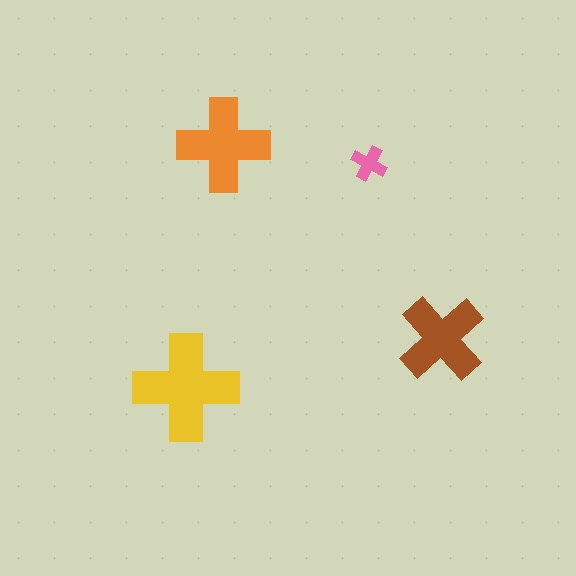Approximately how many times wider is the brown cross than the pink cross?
About 2.5 times wider.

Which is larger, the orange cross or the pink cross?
The orange one.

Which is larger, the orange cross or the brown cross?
The orange one.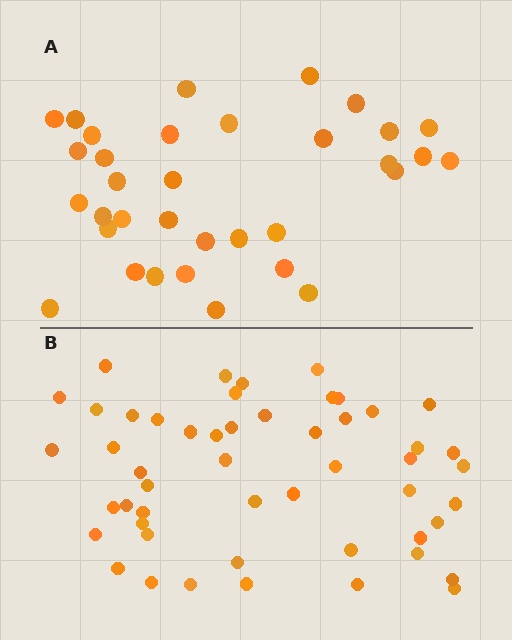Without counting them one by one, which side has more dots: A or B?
Region B (the bottom region) has more dots.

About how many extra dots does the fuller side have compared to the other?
Region B has approximately 15 more dots than region A.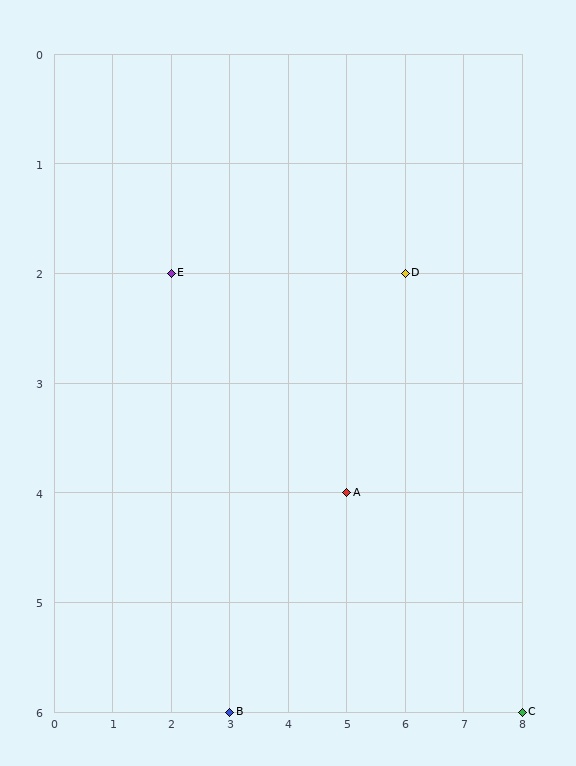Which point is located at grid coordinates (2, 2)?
Point E is at (2, 2).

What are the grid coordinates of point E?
Point E is at grid coordinates (2, 2).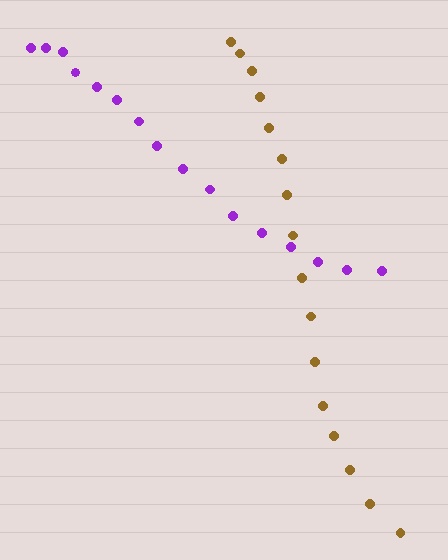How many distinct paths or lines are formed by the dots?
There are 2 distinct paths.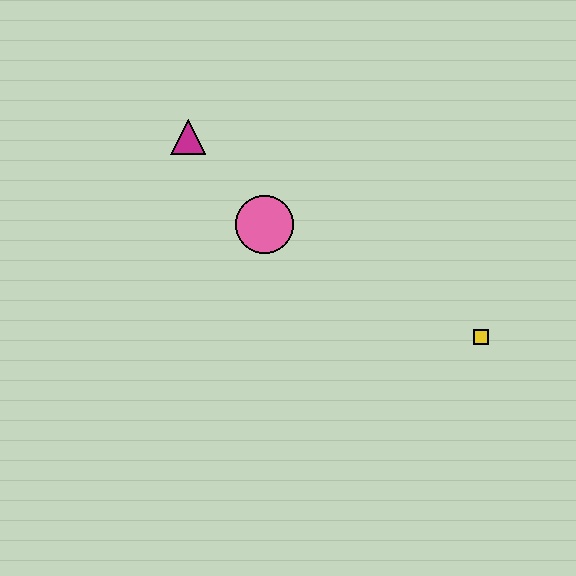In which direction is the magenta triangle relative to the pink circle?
The magenta triangle is above the pink circle.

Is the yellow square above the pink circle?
No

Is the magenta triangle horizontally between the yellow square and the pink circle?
No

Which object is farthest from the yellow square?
The magenta triangle is farthest from the yellow square.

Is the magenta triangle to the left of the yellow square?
Yes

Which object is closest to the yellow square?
The pink circle is closest to the yellow square.